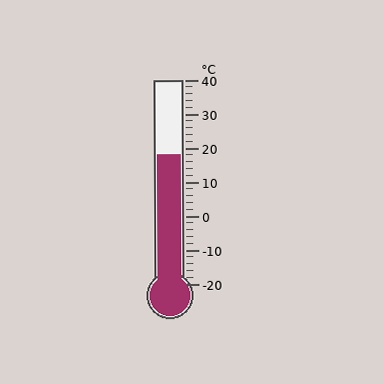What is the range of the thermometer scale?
The thermometer scale ranges from -20°C to 40°C.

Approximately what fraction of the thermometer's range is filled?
The thermometer is filled to approximately 65% of its range.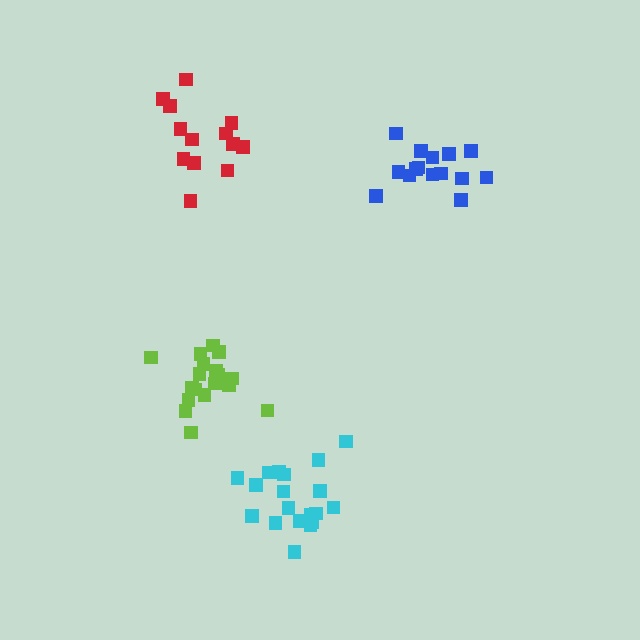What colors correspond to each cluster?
The clusters are colored: red, cyan, blue, lime.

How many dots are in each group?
Group 1: 13 dots, Group 2: 19 dots, Group 3: 15 dots, Group 4: 19 dots (66 total).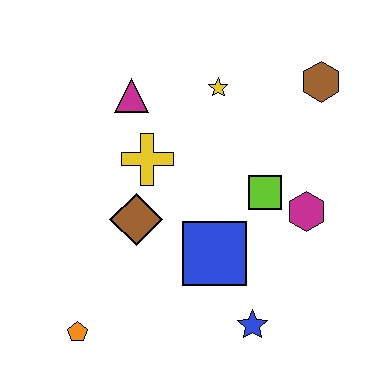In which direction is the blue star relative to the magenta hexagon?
The blue star is below the magenta hexagon.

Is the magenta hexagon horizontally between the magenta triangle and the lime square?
No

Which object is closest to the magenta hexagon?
The lime square is closest to the magenta hexagon.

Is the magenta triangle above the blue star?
Yes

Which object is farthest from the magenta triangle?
The blue star is farthest from the magenta triangle.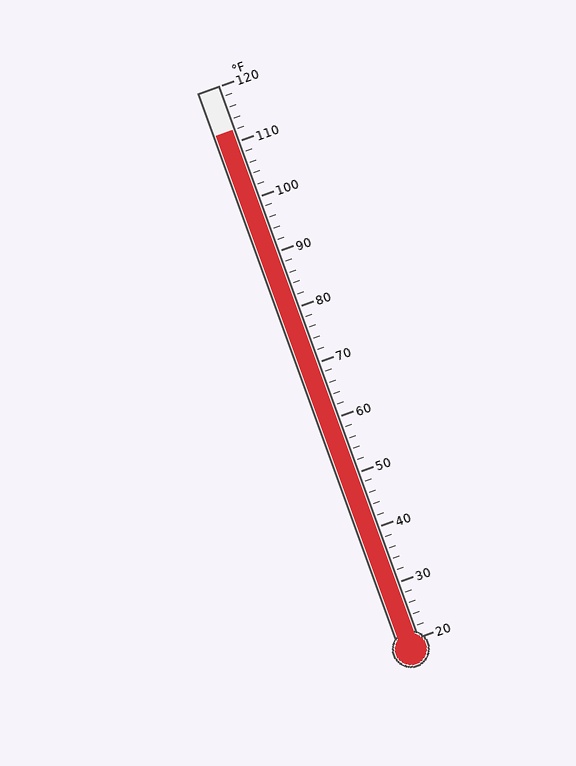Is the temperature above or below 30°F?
The temperature is above 30°F.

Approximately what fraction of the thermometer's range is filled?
The thermometer is filled to approximately 90% of its range.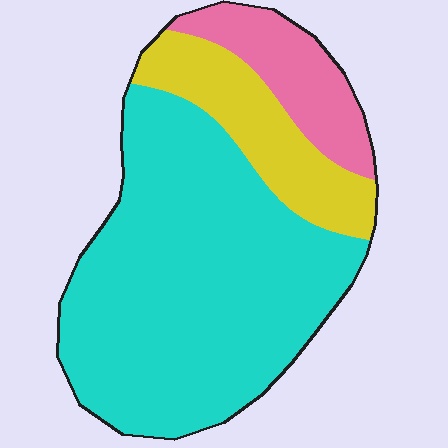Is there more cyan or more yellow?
Cyan.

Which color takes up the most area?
Cyan, at roughly 70%.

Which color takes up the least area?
Pink, at roughly 15%.